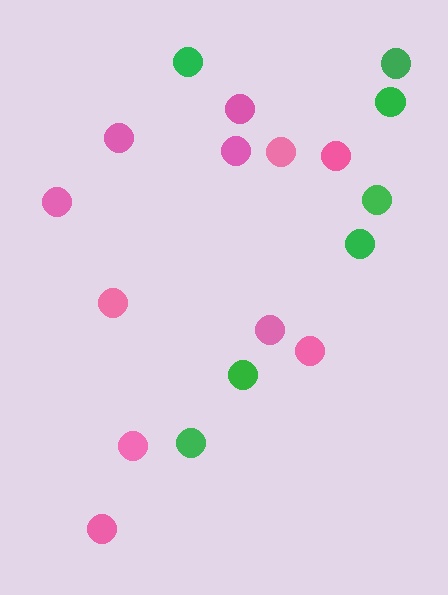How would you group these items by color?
There are 2 groups: one group of pink circles (11) and one group of green circles (7).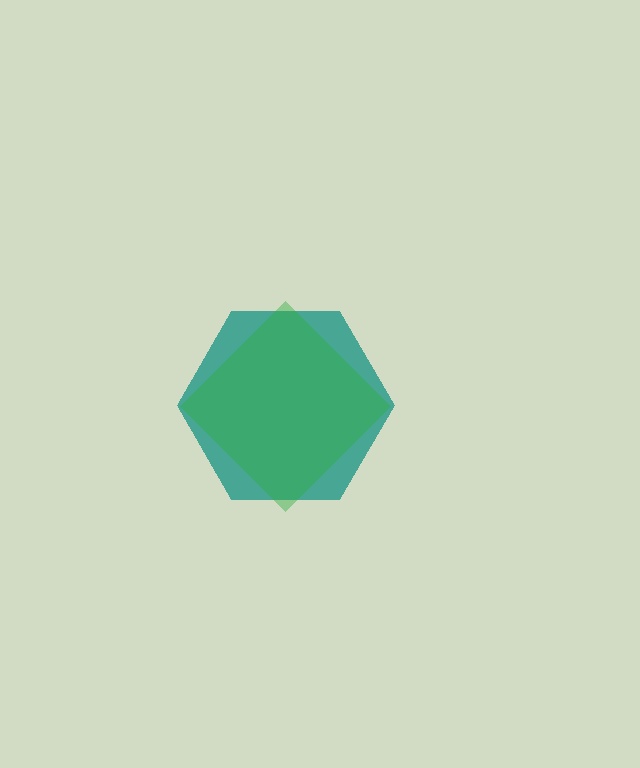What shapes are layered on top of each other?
The layered shapes are: a teal hexagon, a green diamond.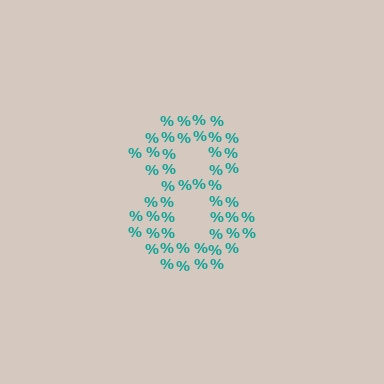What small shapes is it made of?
It is made of small percent signs.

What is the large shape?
The large shape is the digit 8.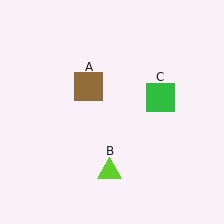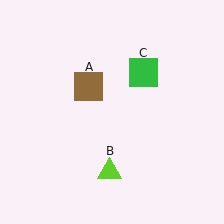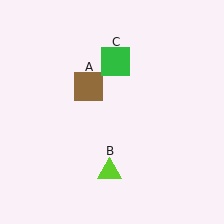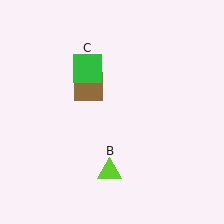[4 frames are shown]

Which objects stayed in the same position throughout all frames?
Brown square (object A) and lime triangle (object B) remained stationary.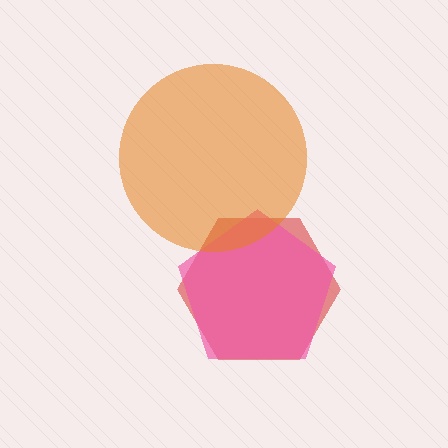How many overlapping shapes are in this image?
There are 3 overlapping shapes in the image.